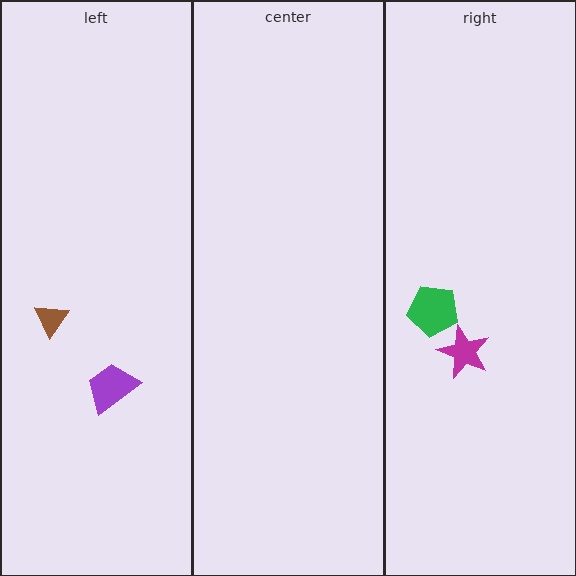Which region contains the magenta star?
The right region.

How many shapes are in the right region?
2.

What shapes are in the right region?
The magenta star, the green pentagon.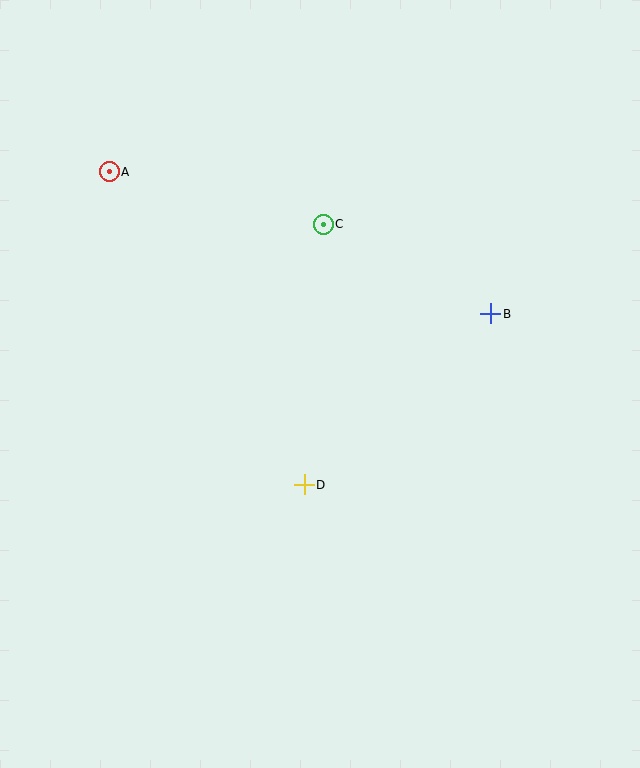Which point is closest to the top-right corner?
Point B is closest to the top-right corner.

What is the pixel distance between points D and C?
The distance between D and C is 261 pixels.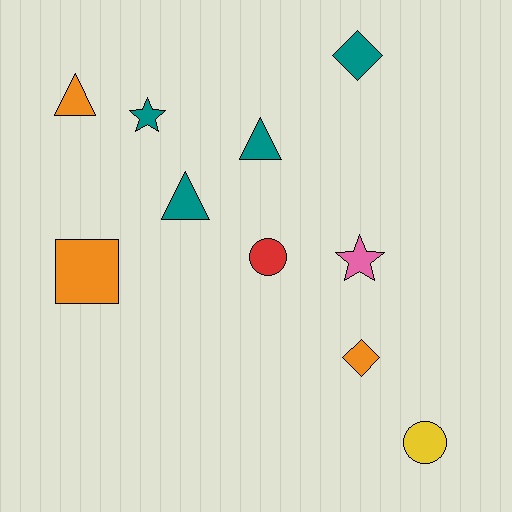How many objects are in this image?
There are 10 objects.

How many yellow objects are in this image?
There is 1 yellow object.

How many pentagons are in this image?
There are no pentagons.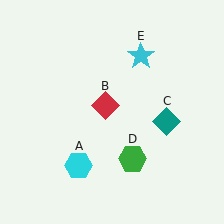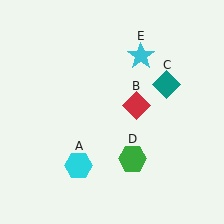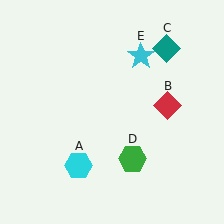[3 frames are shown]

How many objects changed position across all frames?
2 objects changed position: red diamond (object B), teal diamond (object C).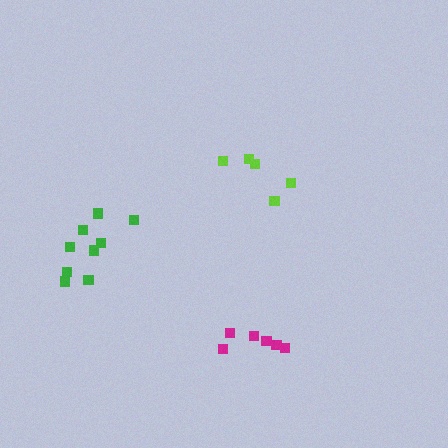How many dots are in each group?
Group 1: 5 dots, Group 2: 6 dots, Group 3: 9 dots (20 total).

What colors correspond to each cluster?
The clusters are colored: lime, magenta, green.